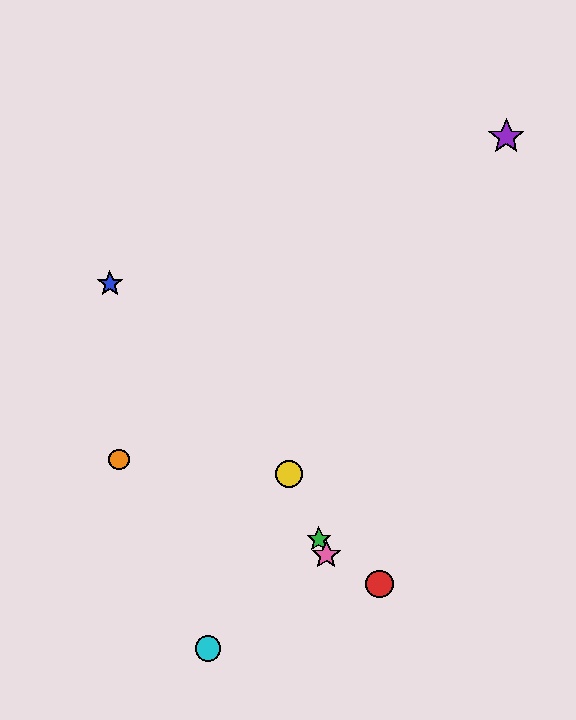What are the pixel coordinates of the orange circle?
The orange circle is at (119, 459).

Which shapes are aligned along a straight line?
The green star, the yellow circle, the pink star are aligned along a straight line.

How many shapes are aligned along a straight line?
3 shapes (the green star, the yellow circle, the pink star) are aligned along a straight line.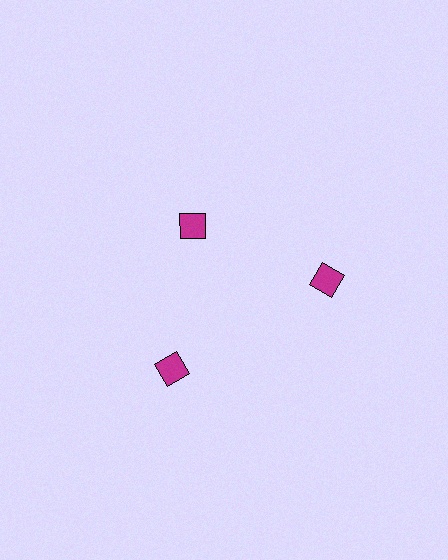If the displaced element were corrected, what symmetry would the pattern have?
It would have 3-fold rotational symmetry — the pattern would map onto itself every 120 degrees.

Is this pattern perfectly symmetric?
No. The 3 magenta diamonds are arranged in a ring, but one element near the 11 o'clock position is pulled inward toward the center, breaking the 3-fold rotational symmetry.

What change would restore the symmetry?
The symmetry would be restored by moving it outward, back onto the ring so that all 3 diamonds sit at equal angles and equal distance from the center.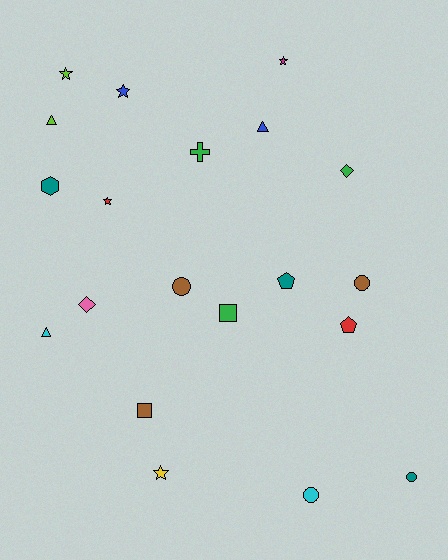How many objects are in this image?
There are 20 objects.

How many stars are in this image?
There are 5 stars.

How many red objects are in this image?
There are 2 red objects.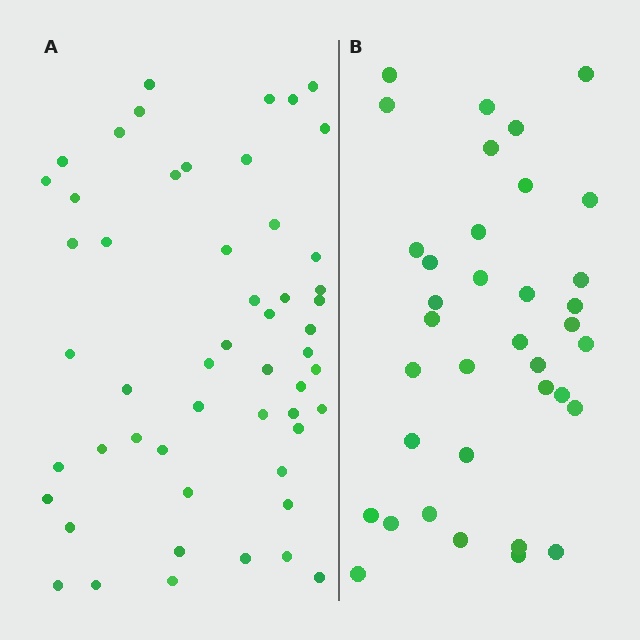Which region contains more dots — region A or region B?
Region A (the left region) has more dots.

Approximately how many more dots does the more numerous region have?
Region A has approximately 15 more dots than region B.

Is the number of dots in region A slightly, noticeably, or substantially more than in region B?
Region A has substantially more. The ratio is roughly 1.5 to 1.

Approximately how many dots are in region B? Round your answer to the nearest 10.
About 40 dots. (The exact count is 36, which rounds to 40.)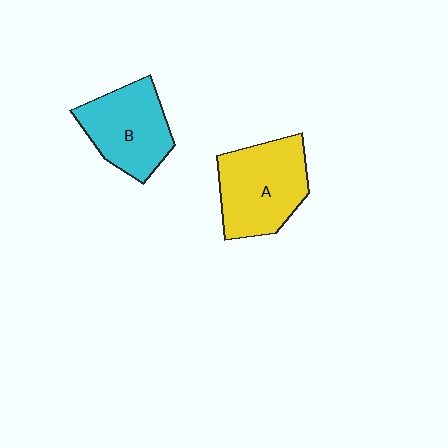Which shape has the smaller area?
Shape B (cyan).